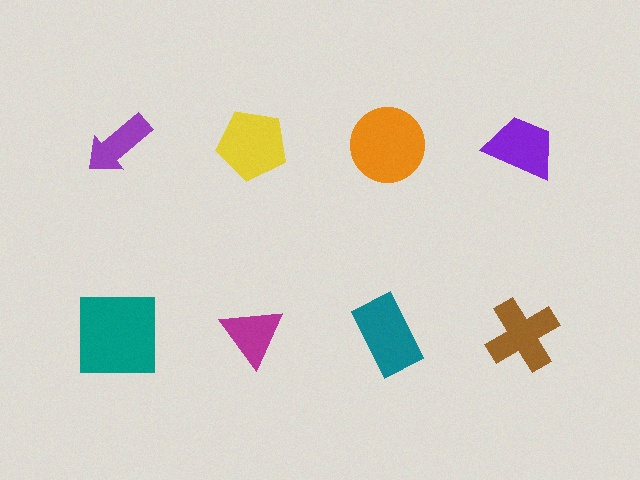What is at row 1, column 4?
A purple trapezoid.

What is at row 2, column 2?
A magenta triangle.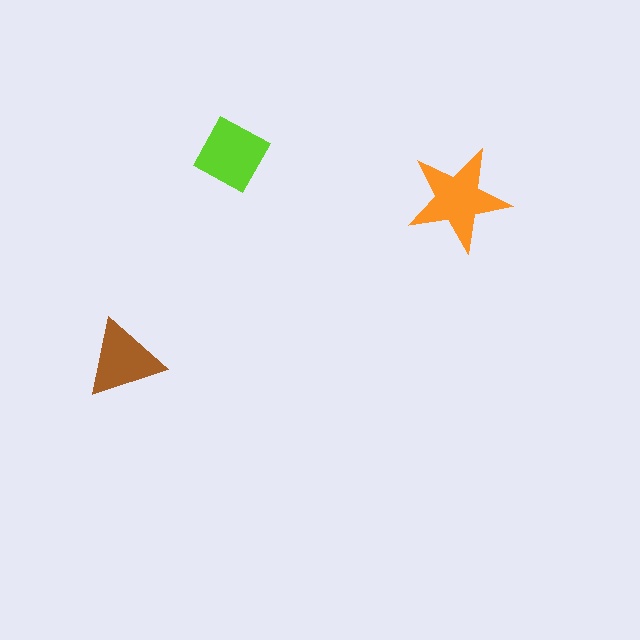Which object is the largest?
The orange star.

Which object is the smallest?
The brown triangle.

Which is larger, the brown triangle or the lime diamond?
The lime diamond.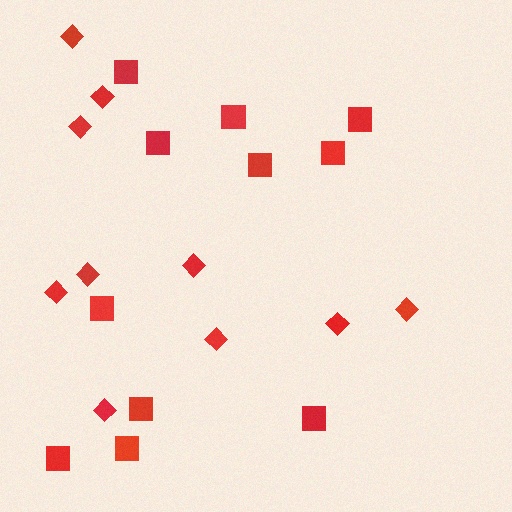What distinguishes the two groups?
There are 2 groups: one group of squares (11) and one group of diamonds (10).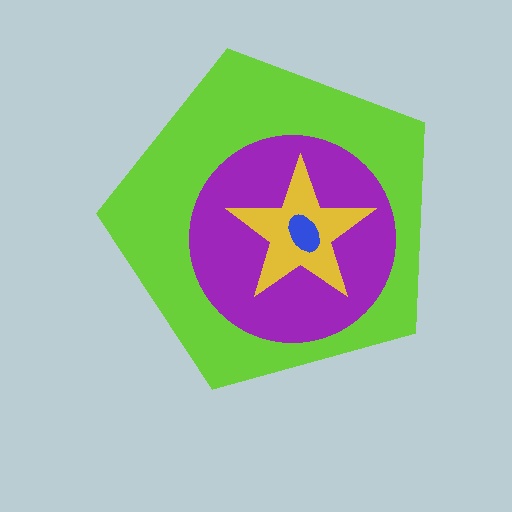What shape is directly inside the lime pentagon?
The purple circle.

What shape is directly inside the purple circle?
The yellow star.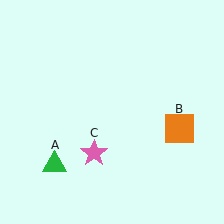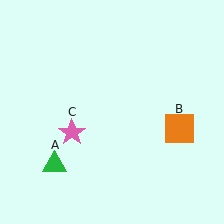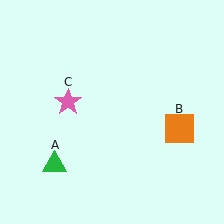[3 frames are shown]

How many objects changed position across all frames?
1 object changed position: pink star (object C).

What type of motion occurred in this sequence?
The pink star (object C) rotated clockwise around the center of the scene.